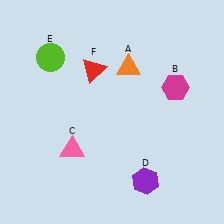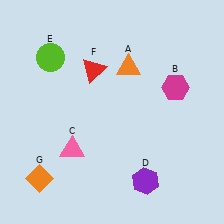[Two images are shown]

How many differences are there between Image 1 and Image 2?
There is 1 difference between the two images.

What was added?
An orange diamond (G) was added in Image 2.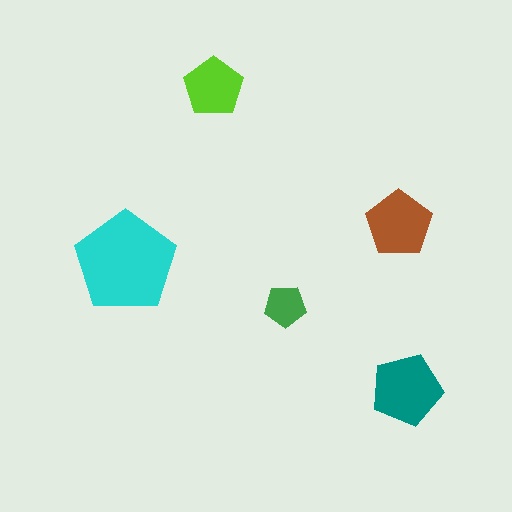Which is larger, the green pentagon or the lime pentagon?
The lime one.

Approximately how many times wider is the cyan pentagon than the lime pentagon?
About 1.5 times wider.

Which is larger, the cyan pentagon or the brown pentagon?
The cyan one.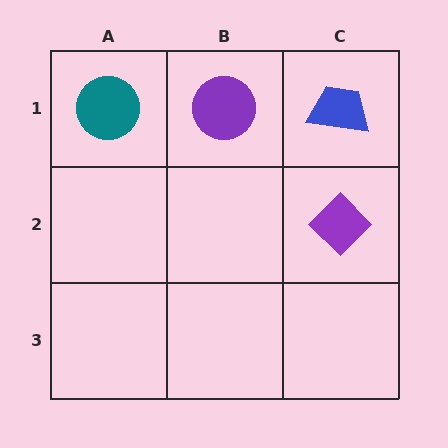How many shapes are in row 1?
3 shapes.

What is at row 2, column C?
A purple diamond.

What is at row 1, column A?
A teal circle.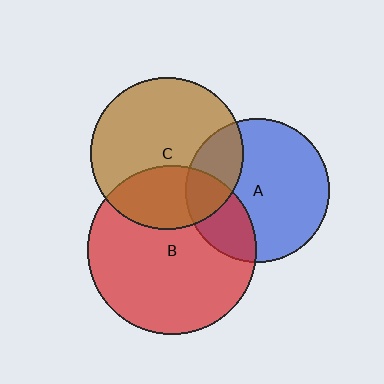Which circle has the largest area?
Circle B (red).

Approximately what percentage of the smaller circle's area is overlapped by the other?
Approximately 25%.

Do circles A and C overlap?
Yes.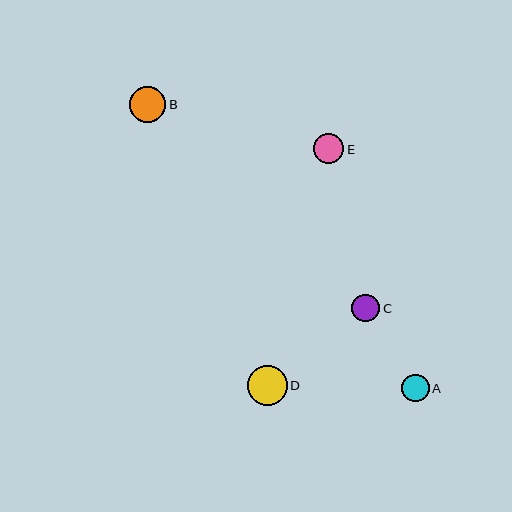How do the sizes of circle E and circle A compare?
Circle E and circle A are approximately the same size.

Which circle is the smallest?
Circle A is the smallest with a size of approximately 27 pixels.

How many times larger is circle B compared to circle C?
Circle B is approximately 1.3 times the size of circle C.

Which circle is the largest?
Circle D is the largest with a size of approximately 40 pixels.